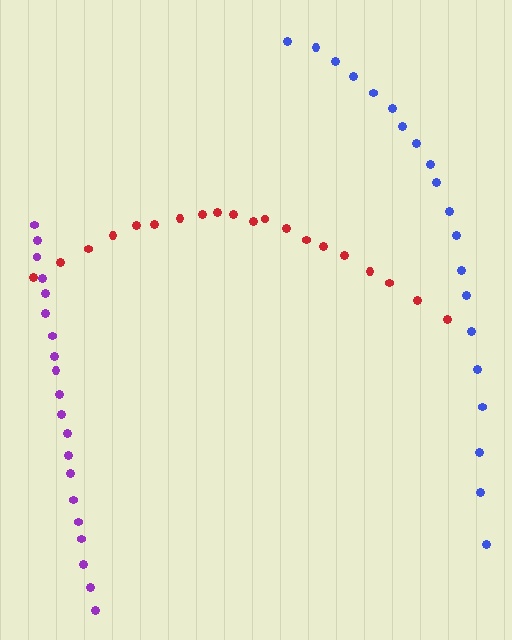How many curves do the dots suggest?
There are 3 distinct paths.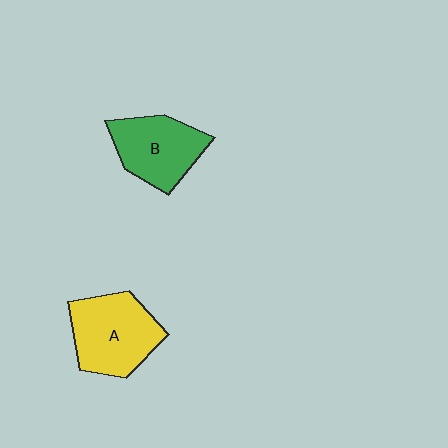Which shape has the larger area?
Shape A (yellow).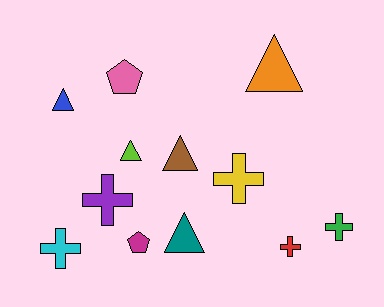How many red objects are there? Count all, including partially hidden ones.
There is 1 red object.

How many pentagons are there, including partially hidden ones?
There are 2 pentagons.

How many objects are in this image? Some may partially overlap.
There are 12 objects.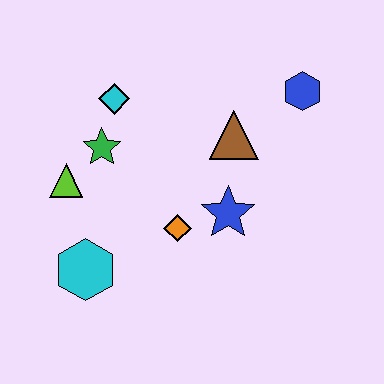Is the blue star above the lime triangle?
No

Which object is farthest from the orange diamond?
The blue hexagon is farthest from the orange diamond.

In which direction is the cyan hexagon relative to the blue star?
The cyan hexagon is to the left of the blue star.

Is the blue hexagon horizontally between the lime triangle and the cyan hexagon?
No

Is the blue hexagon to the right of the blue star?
Yes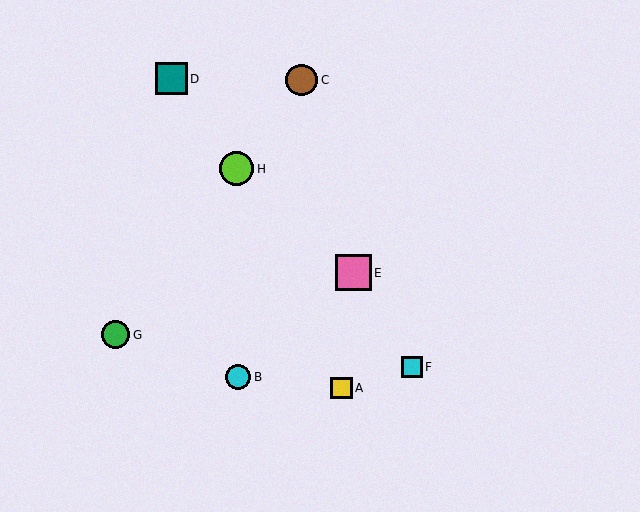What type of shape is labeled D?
Shape D is a teal square.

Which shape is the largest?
The pink square (labeled E) is the largest.